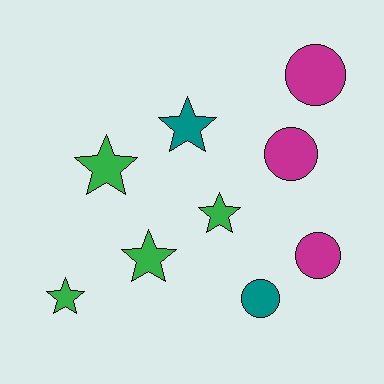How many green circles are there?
There are no green circles.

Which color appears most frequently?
Green, with 4 objects.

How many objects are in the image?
There are 9 objects.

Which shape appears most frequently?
Star, with 5 objects.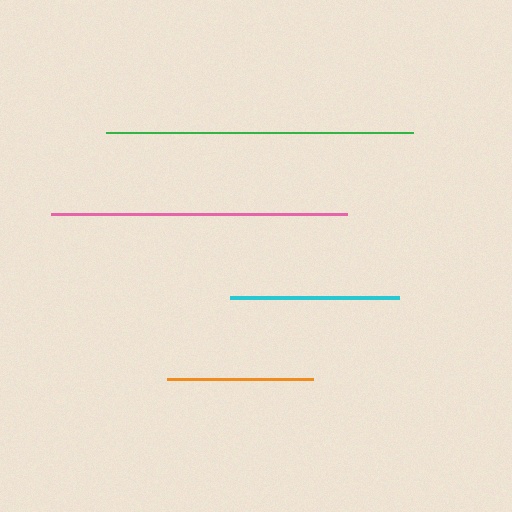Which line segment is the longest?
The green line is the longest at approximately 307 pixels.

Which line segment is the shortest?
The orange line is the shortest at approximately 146 pixels.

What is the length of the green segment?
The green segment is approximately 307 pixels long.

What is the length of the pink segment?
The pink segment is approximately 296 pixels long.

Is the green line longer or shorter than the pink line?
The green line is longer than the pink line.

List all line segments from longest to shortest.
From longest to shortest: green, pink, cyan, orange.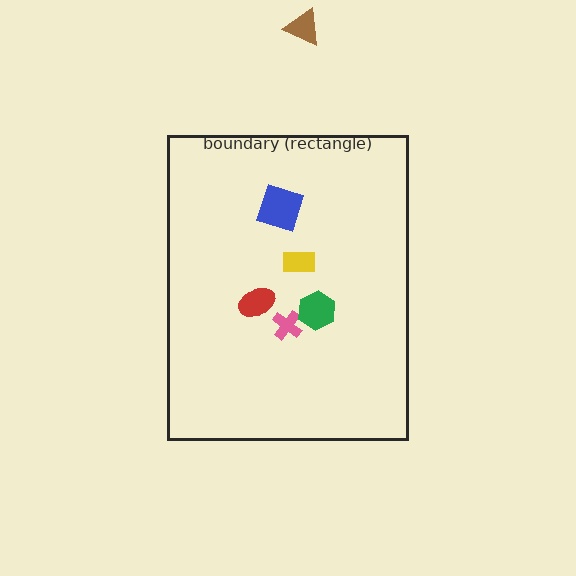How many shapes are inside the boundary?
5 inside, 1 outside.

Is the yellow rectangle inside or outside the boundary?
Inside.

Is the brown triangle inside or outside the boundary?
Outside.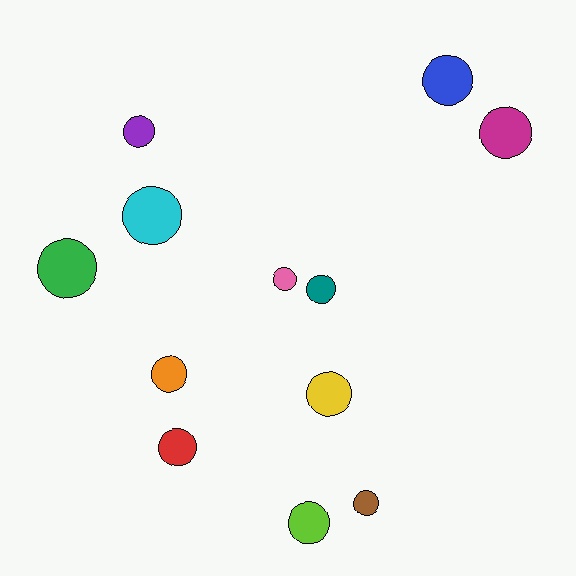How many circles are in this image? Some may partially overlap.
There are 12 circles.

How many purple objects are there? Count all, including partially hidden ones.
There is 1 purple object.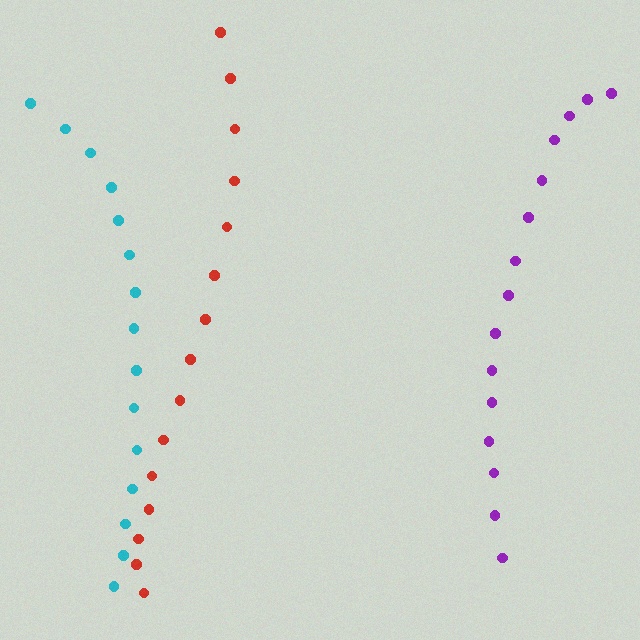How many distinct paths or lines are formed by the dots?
There are 3 distinct paths.